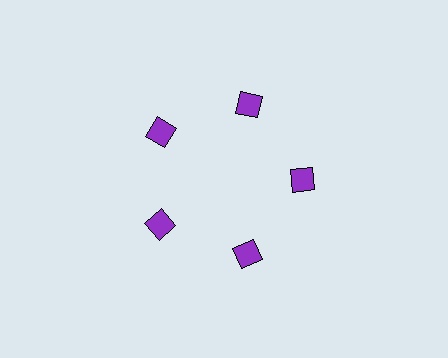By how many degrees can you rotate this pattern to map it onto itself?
The pattern maps onto itself every 72 degrees of rotation.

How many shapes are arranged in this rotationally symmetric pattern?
There are 5 shapes, arranged in 5 groups of 1.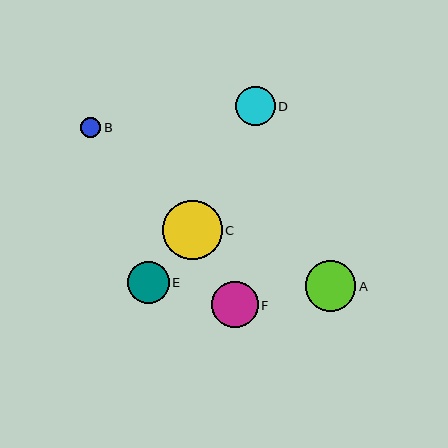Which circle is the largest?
Circle C is the largest with a size of approximately 59 pixels.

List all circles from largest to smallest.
From largest to smallest: C, A, F, E, D, B.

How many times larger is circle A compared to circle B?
Circle A is approximately 2.5 times the size of circle B.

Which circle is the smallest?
Circle B is the smallest with a size of approximately 20 pixels.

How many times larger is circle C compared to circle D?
Circle C is approximately 1.5 times the size of circle D.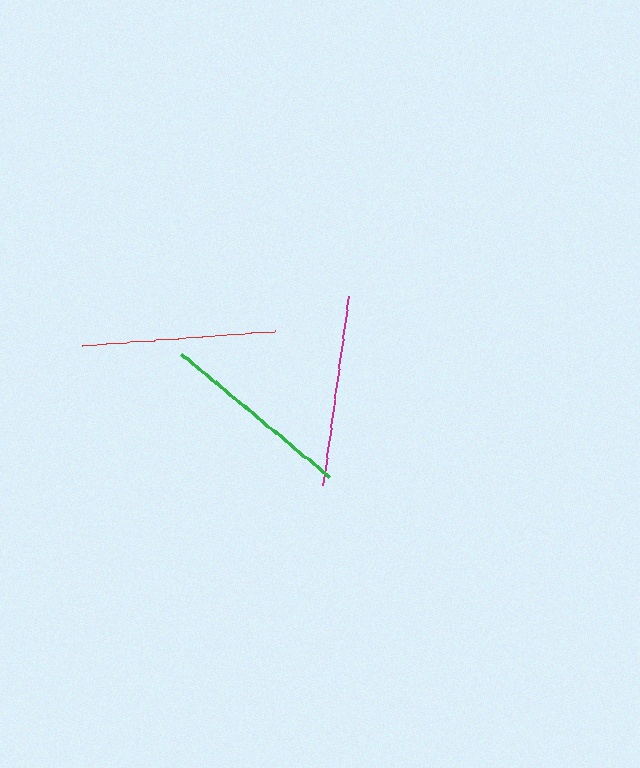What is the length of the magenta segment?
The magenta segment is approximately 190 pixels long.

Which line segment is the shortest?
The magenta line is the shortest at approximately 190 pixels.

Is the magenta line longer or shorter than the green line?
The green line is longer than the magenta line.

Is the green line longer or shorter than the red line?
The red line is longer than the green line.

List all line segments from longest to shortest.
From longest to shortest: red, green, magenta.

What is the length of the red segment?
The red segment is approximately 193 pixels long.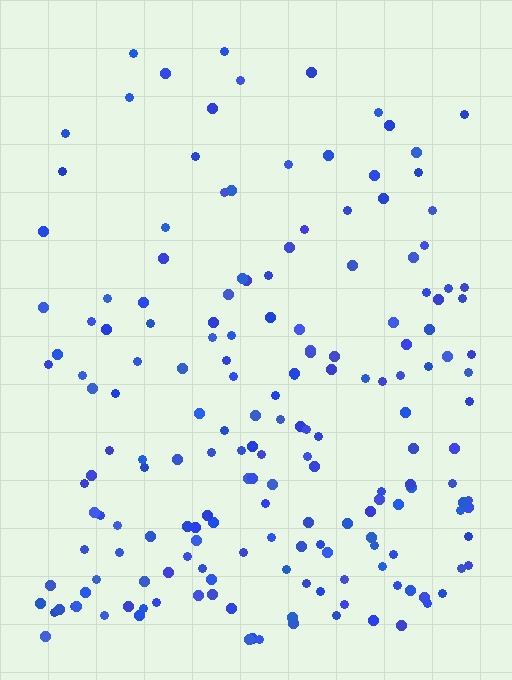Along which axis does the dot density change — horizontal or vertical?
Vertical.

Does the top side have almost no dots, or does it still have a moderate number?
Still a moderate number, just noticeably fewer than the bottom.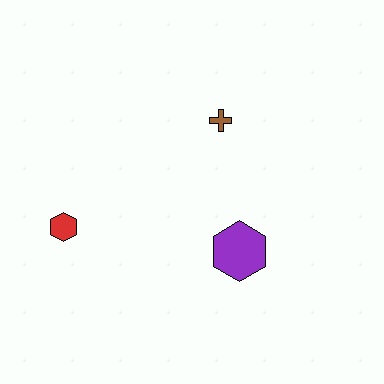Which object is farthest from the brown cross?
The red hexagon is farthest from the brown cross.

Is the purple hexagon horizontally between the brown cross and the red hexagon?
No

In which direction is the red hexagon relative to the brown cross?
The red hexagon is to the left of the brown cross.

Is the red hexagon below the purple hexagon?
No